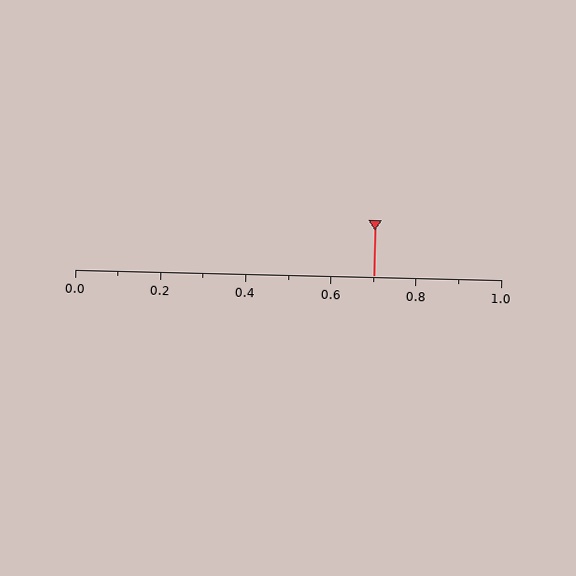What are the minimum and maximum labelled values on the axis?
The axis runs from 0.0 to 1.0.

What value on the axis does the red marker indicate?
The marker indicates approximately 0.7.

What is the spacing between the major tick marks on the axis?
The major ticks are spaced 0.2 apart.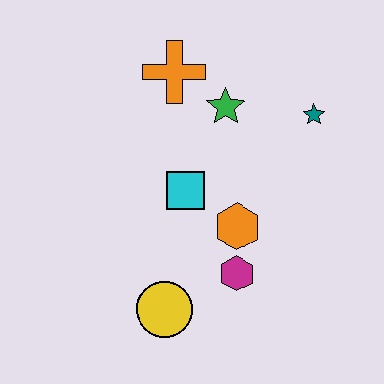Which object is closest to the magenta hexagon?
The orange hexagon is closest to the magenta hexagon.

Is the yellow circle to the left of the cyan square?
Yes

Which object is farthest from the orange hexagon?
The orange cross is farthest from the orange hexagon.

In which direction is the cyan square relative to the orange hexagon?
The cyan square is to the left of the orange hexagon.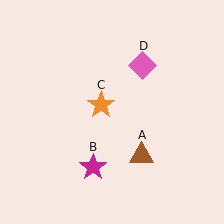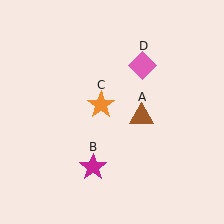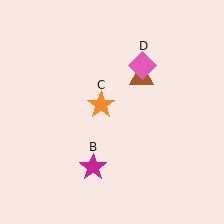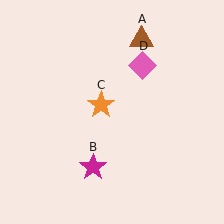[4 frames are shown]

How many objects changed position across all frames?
1 object changed position: brown triangle (object A).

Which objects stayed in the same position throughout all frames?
Magenta star (object B) and orange star (object C) and pink diamond (object D) remained stationary.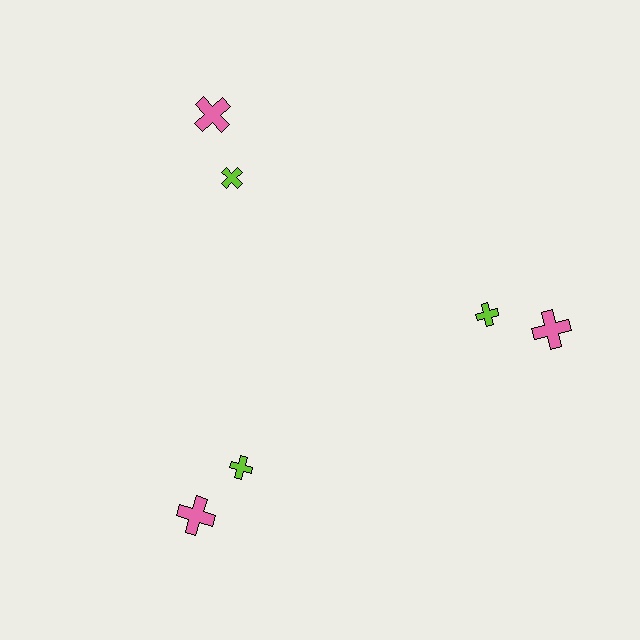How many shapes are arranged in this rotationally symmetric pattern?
There are 6 shapes, arranged in 3 groups of 2.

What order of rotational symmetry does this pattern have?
This pattern has 3-fold rotational symmetry.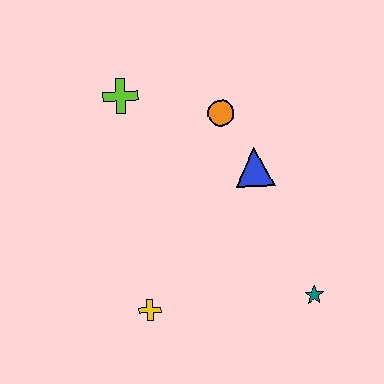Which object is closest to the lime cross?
The orange circle is closest to the lime cross.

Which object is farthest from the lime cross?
The teal star is farthest from the lime cross.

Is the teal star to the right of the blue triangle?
Yes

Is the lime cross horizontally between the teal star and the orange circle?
No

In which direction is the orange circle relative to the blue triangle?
The orange circle is above the blue triangle.